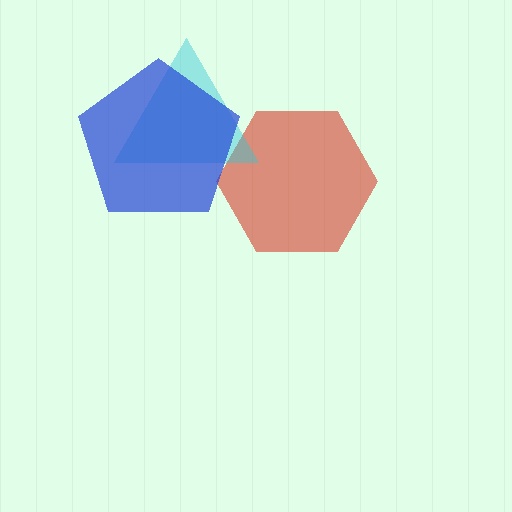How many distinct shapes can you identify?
There are 3 distinct shapes: a red hexagon, a cyan triangle, a blue pentagon.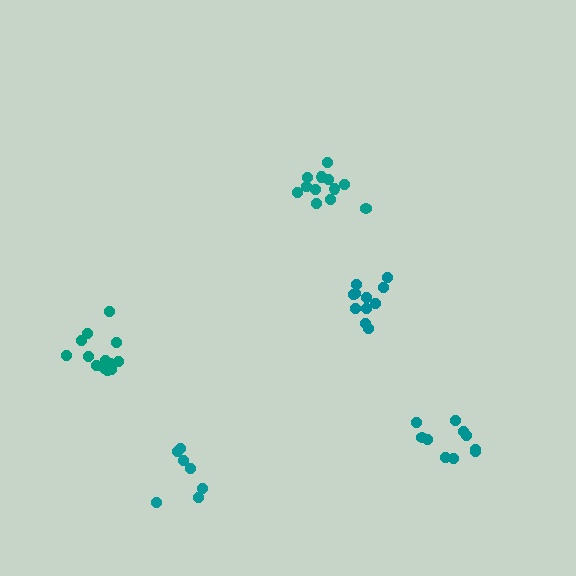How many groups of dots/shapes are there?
There are 5 groups.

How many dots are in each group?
Group 1: 11 dots, Group 2: 7 dots, Group 3: 12 dots, Group 4: 10 dots, Group 5: 13 dots (53 total).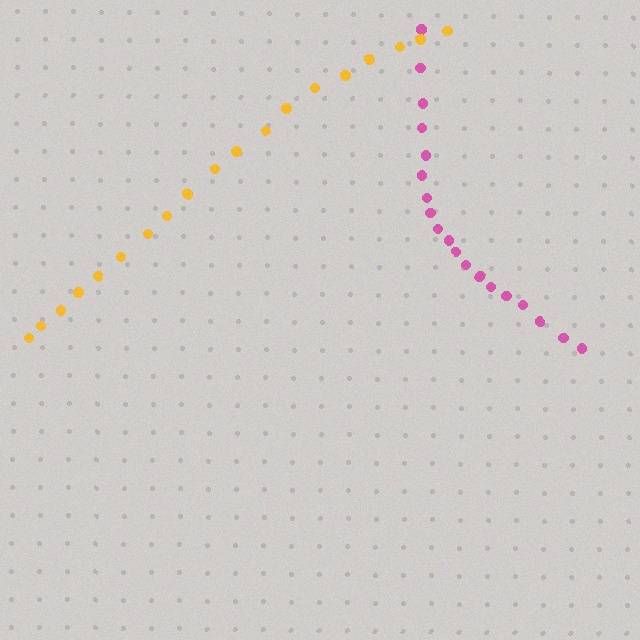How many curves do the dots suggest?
There are 2 distinct paths.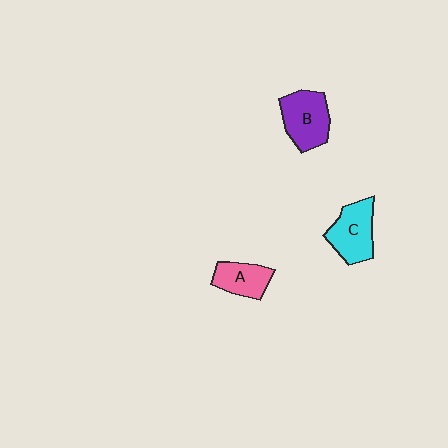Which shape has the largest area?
Shape B (purple).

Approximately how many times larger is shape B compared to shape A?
Approximately 1.4 times.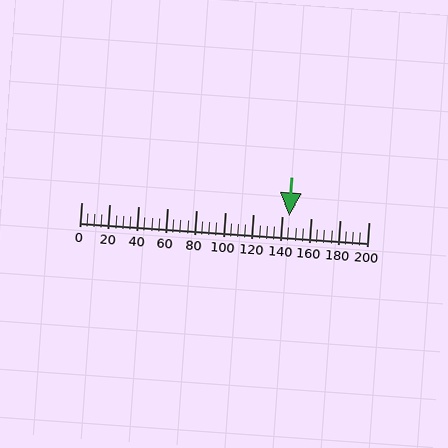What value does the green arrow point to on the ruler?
The green arrow points to approximately 145.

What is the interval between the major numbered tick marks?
The major tick marks are spaced 20 units apart.